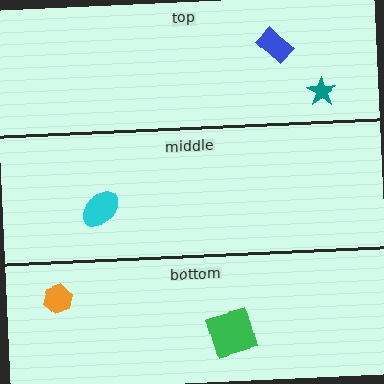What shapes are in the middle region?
The cyan ellipse.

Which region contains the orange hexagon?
The bottom region.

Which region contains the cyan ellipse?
The middle region.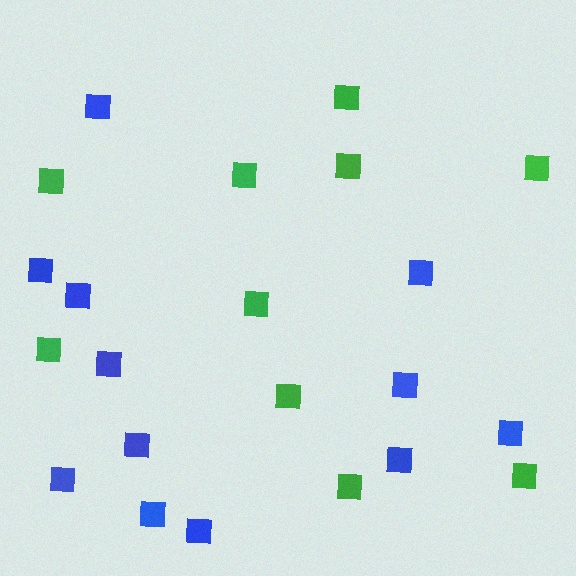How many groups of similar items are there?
There are 2 groups: one group of green squares (10) and one group of blue squares (12).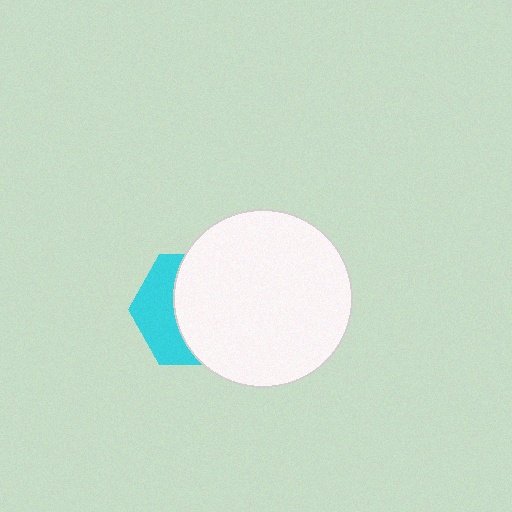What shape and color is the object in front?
The object in front is a white circle.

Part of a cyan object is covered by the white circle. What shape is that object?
It is a hexagon.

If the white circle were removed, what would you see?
You would see the complete cyan hexagon.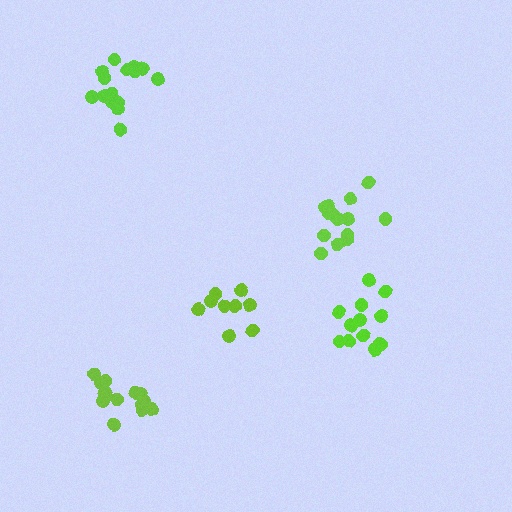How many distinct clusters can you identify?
There are 5 distinct clusters.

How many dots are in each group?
Group 1: 15 dots, Group 2: 13 dots, Group 3: 14 dots, Group 4: 15 dots, Group 5: 9 dots (66 total).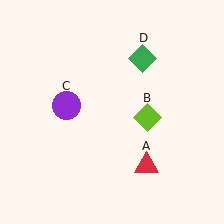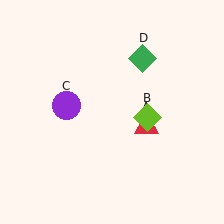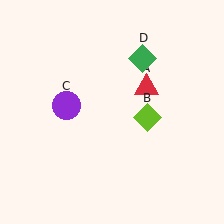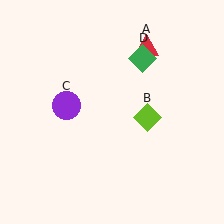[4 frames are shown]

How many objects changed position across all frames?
1 object changed position: red triangle (object A).